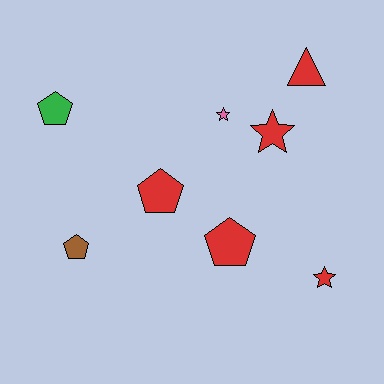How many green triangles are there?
There are no green triangles.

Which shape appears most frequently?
Pentagon, with 4 objects.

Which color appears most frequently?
Red, with 5 objects.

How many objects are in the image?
There are 8 objects.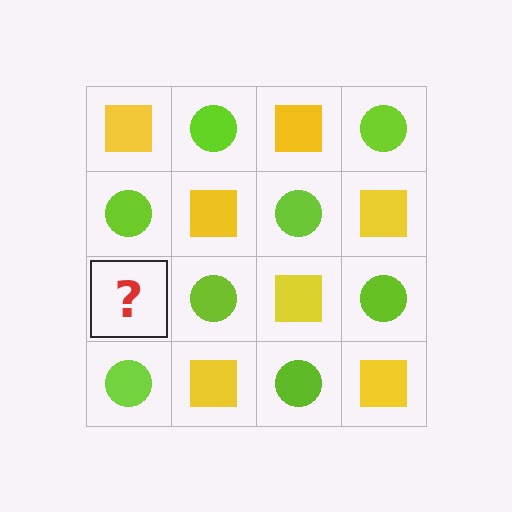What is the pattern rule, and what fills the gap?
The rule is that it alternates yellow square and lime circle in a checkerboard pattern. The gap should be filled with a yellow square.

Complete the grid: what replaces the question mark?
The question mark should be replaced with a yellow square.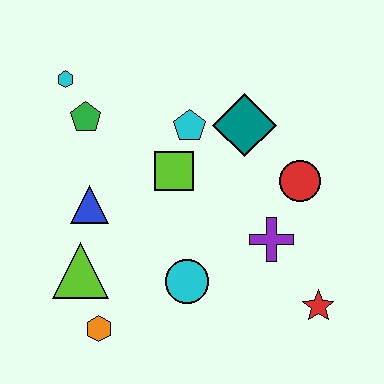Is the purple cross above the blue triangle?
No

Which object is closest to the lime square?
The cyan pentagon is closest to the lime square.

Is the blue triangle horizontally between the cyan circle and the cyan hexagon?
Yes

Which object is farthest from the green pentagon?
The red star is farthest from the green pentagon.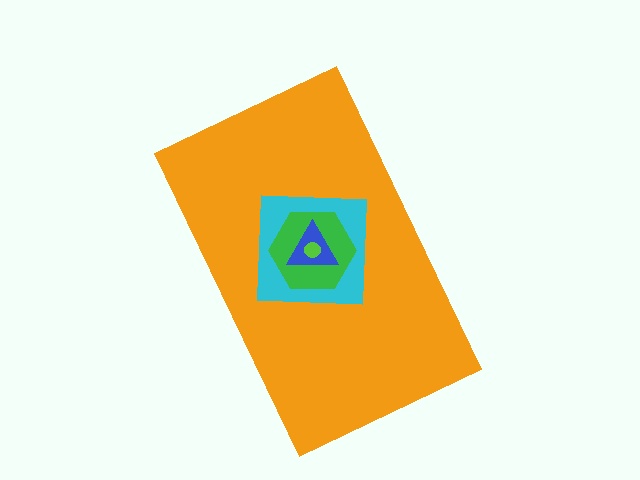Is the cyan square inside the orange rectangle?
Yes.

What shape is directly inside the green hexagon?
The blue triangle.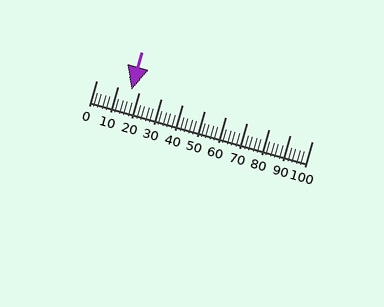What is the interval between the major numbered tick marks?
The major tick marks are spaced 10 units apart.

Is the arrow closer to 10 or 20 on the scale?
The arrow is closer to 20.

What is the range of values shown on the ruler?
The ruler shows values from 0 to 100.